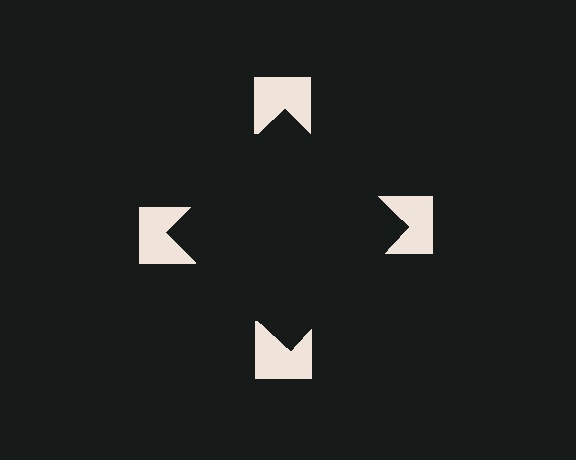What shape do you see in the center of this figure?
An illusory square — its edges are inferred from the aligned wedge cuts in the notched squares, not physically drawn.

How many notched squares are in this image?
There are 4 — one at each vertex of the illusory square.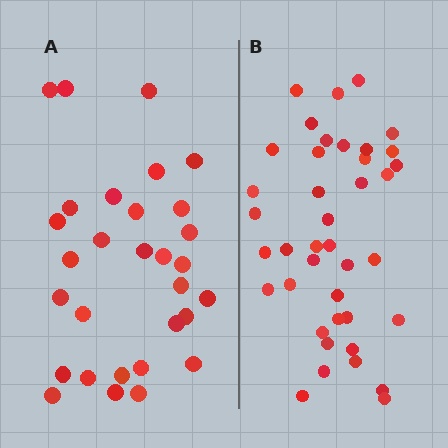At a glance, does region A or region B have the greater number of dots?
Region B (the right region) has more dots.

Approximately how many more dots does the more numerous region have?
Region B has roughly 10 or so more dots than region A.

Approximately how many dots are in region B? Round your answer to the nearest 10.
About 40 dots.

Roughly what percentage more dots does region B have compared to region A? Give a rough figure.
About 35% more.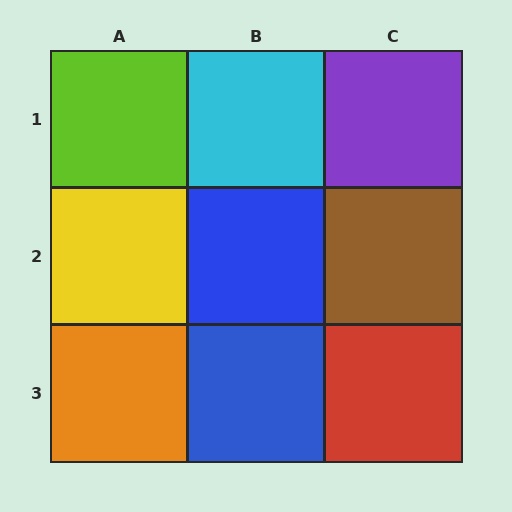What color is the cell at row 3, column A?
Orange.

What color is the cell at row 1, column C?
Purple.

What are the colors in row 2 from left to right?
Yellow, blue, brown.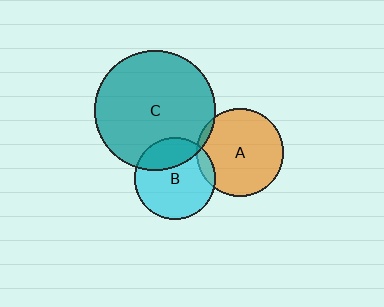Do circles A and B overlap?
Yes.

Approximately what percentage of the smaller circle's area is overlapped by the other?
Approximately 10%.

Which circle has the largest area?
Circle C (teal).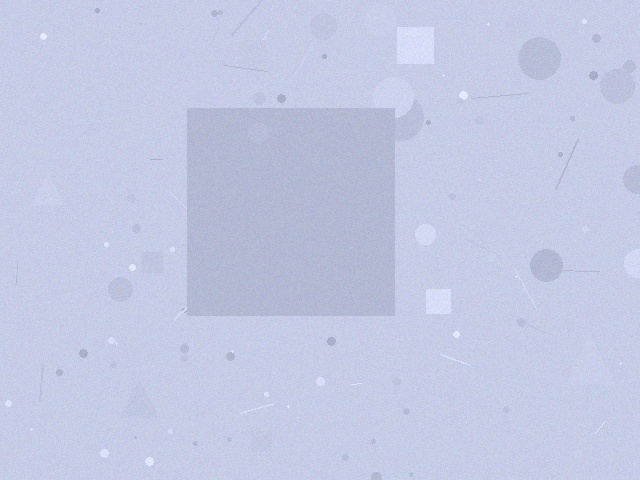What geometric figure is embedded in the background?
A square is embedded in the background.